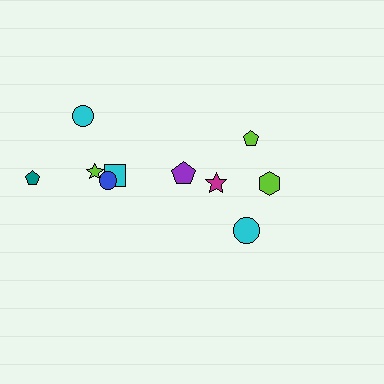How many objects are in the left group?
There are 6 objects.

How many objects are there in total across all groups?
There are 10 objects.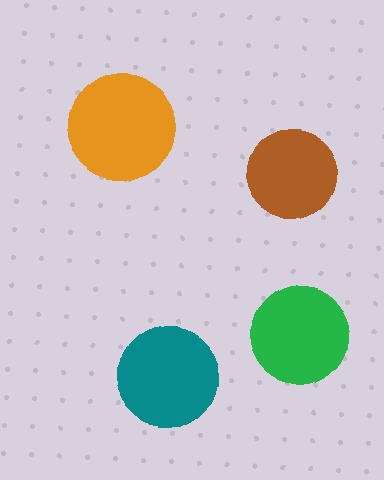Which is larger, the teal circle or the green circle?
The teal one.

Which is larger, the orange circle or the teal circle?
The orange one.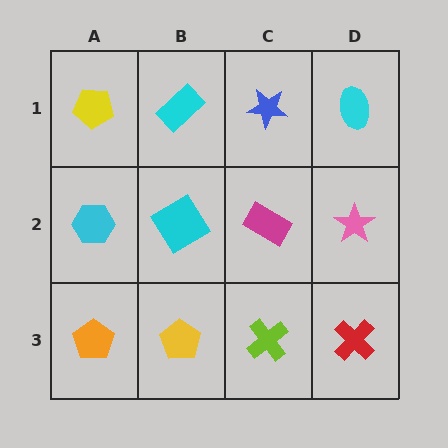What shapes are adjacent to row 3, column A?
A cyan hexagon (row 2, column A), a yellow pentagon (row 3, column B).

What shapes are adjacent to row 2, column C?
A blue star (row 1, column C), a lime cross (row 3, column C), a cyan diamond (row 2, column B), a pink star (row 2, column D).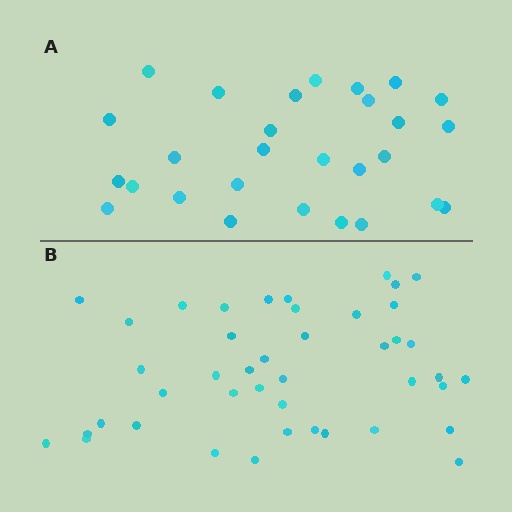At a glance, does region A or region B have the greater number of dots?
Region B (the bottom region) has more dots.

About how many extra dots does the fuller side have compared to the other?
Region B has approximately 15 more dots than region A.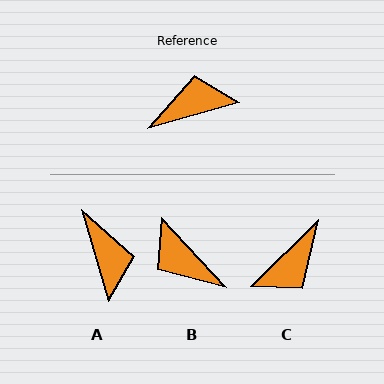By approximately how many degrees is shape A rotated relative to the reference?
Approximately 90 degrees clockwise.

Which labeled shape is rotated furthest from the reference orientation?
C, about 152 degrees away.